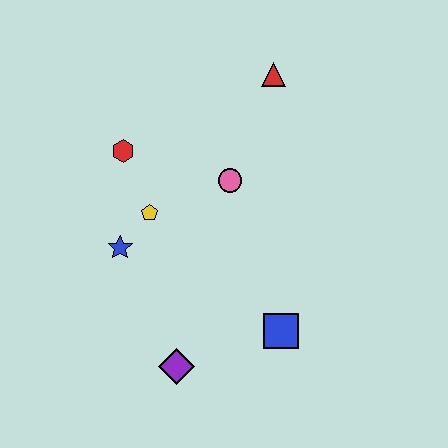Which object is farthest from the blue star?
The red triangle is farthest from the blue star.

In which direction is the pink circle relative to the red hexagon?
The pink circle is to the right of the red hexagon.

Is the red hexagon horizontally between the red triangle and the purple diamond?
No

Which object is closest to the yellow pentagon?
The blue star is closest to the yellow pentagon.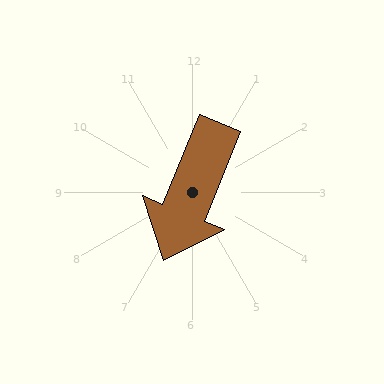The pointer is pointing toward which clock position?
Roughly 7 o'clock.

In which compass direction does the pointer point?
South.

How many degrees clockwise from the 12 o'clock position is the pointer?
Approximately 202 degrees.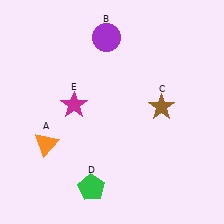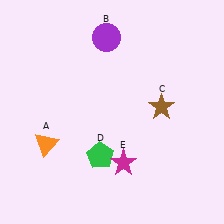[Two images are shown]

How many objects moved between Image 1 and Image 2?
2 objects moved between the two images.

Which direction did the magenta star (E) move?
The magenta star (E) moved down.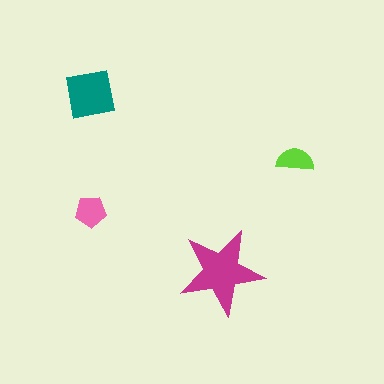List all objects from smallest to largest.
The lime semicircle, the pink pentagon, the teal square, the magenta star.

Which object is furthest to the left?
The teal square is leftmost.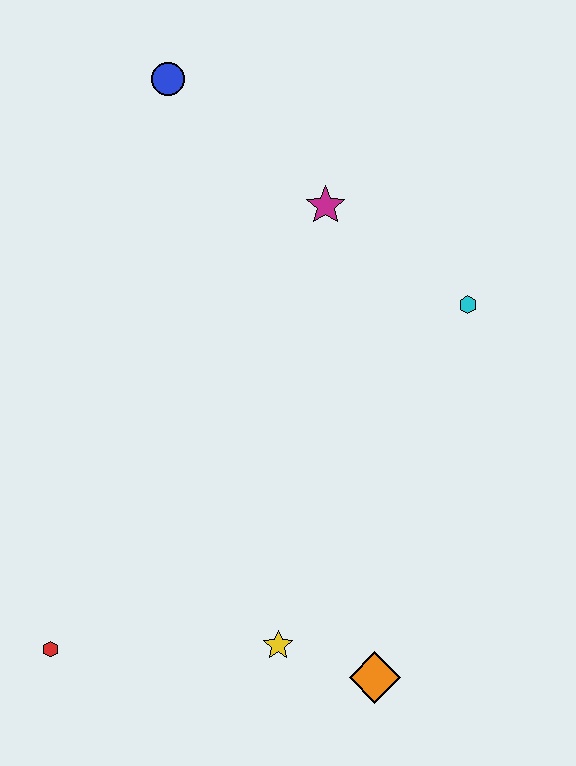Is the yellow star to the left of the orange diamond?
Yes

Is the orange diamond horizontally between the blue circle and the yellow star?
No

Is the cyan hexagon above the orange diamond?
Yes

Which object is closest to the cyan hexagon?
The magenta star is closest to the cyan hexagon.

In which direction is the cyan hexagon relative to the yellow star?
The cyan hexagon is above the yellow star.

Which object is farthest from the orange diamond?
The blue circle is farthest from the orange diamond.